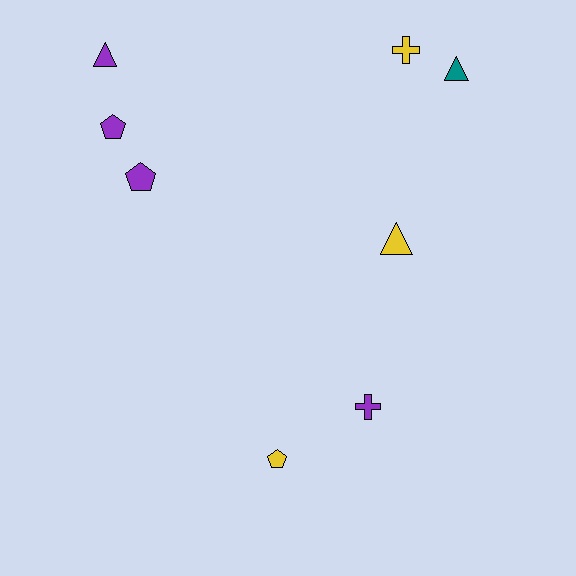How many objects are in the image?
There are 8 objects.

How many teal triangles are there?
There is 1 teal triangle.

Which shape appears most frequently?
Pentagon, with 3 objects.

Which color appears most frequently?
Purple, with 4 objects.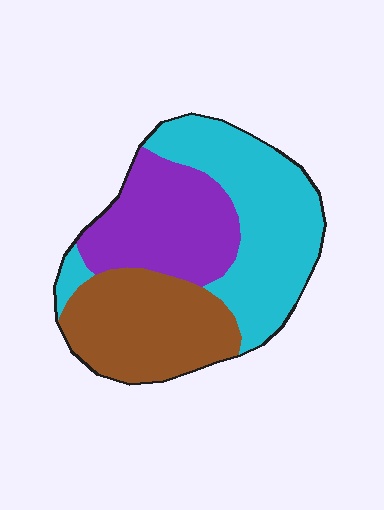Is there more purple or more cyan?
Cyan.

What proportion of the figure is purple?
Purple takes up between a sixth and a third of the figure.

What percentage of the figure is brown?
Brown covers roughly 30% of the figure.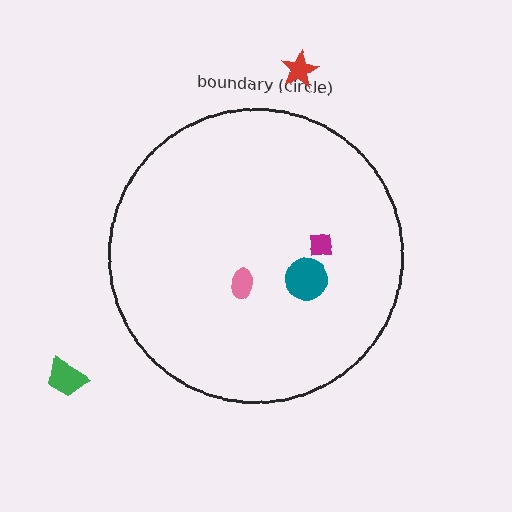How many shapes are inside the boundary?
3 inside, 2 outside.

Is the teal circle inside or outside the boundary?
Inside.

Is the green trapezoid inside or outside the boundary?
Outside.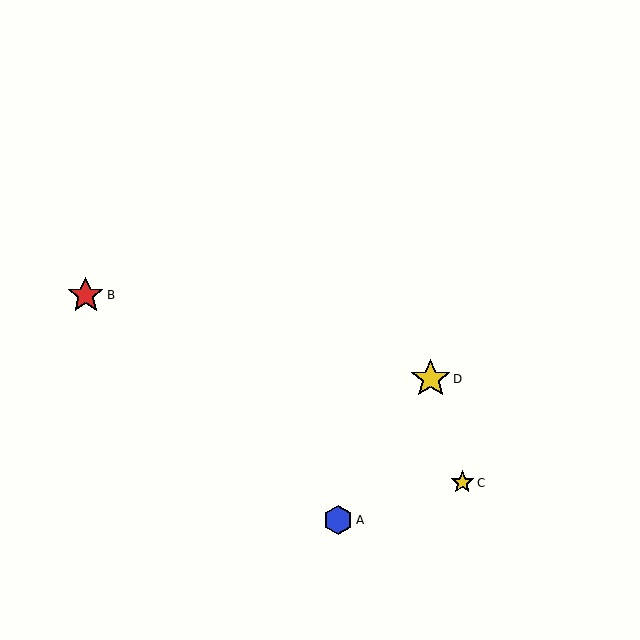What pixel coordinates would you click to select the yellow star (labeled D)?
Click at (431, 379) to select the yellow star D.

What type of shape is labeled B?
Shape B is a red star.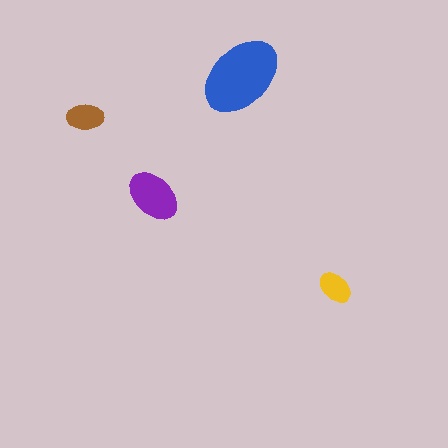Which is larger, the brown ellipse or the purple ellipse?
The purple one.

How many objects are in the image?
There are 4 objects in the image.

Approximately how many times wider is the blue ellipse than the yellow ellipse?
About 2.5 times wider.